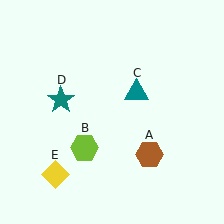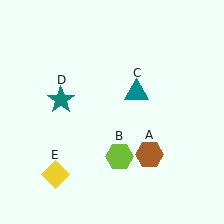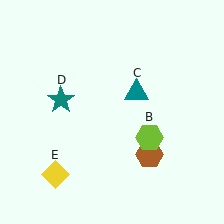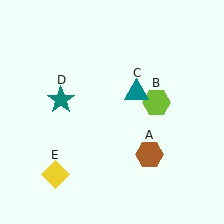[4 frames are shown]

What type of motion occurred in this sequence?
The lime hexagon (object B) rotated counterclockwise around the center of the scene.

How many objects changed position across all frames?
1 object changed position: lime hexagon (object B).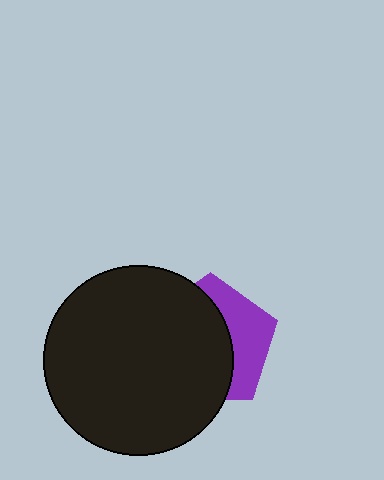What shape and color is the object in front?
The object in front is a black circle.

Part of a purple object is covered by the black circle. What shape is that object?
It is a pentagon.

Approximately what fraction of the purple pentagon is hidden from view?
Roughly 63% of the purple pentagon is hidden behind the black circle.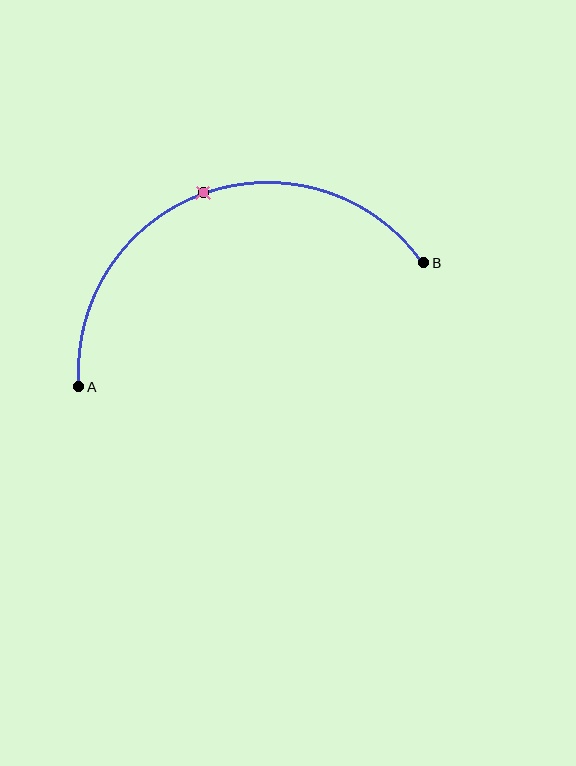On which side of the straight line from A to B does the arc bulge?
The arc bulges above the straight line connecting A and B.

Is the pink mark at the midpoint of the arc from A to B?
Yes. The pink mark lies on the arc at equal arc-length from both A and B — it is the arc midpoint.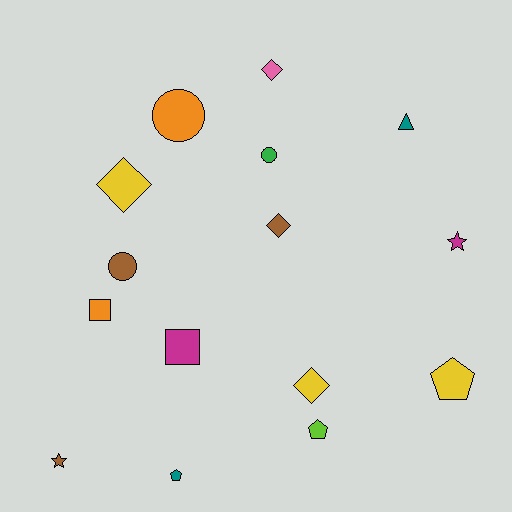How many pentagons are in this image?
There are 3 pentagons.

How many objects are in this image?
There are 15 objects.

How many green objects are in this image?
There is 1 green object.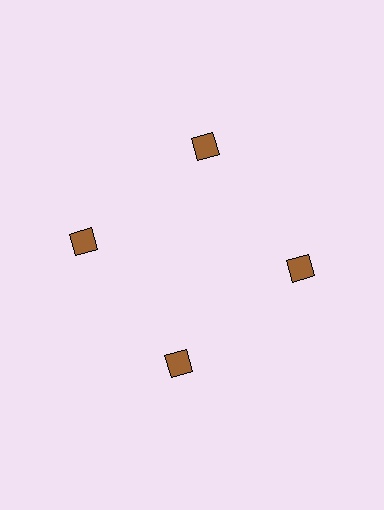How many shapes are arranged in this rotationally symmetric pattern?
There are 4 shapes, arranged in 4 groups of 1.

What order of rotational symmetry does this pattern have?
This pattern has 4-fold rotational symmetry.